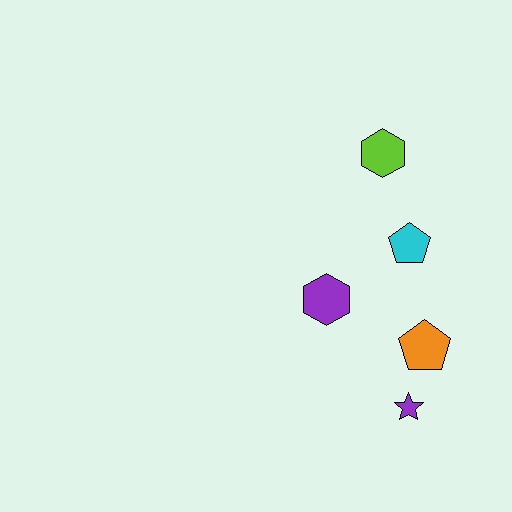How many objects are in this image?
There are 5 objects.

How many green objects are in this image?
There are no green objects.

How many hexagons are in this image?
There are 2 hexagons.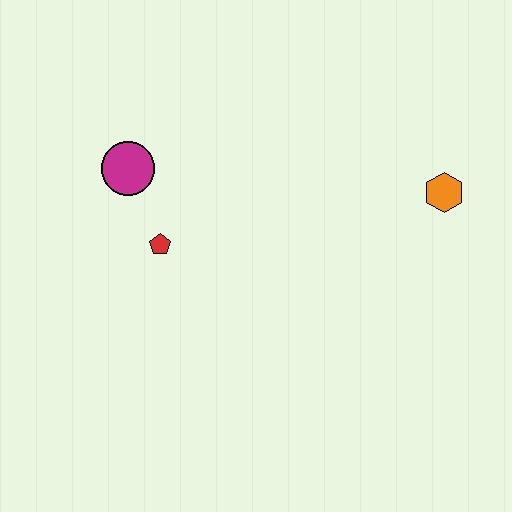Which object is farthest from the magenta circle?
The orange hexagon is farthest from the magenta circle.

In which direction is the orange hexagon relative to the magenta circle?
The orange hexagon is to the right of the magenta circle.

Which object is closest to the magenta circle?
The red pentagon is closest to the magenta circle.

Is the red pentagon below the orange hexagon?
Yes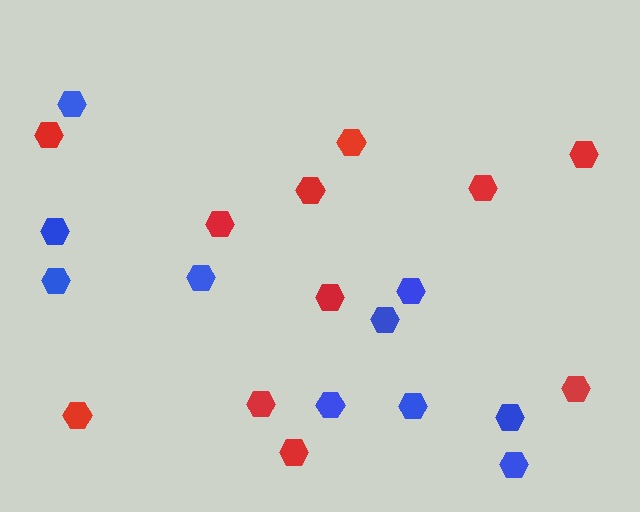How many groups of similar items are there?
There are 2 groups: one group of blue hexagons (10) and one group of red hexagons (11).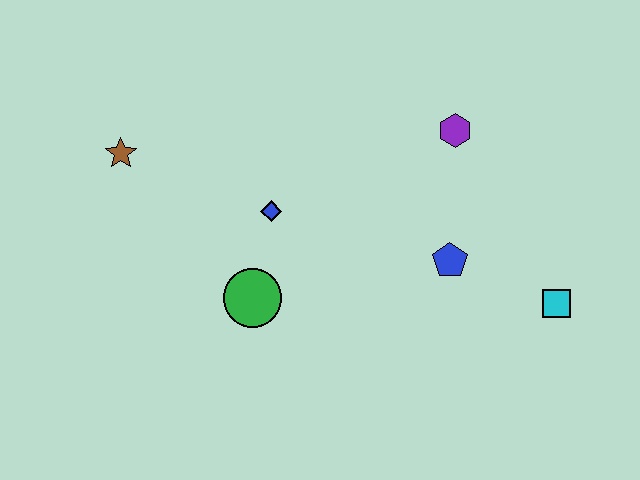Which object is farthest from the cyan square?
The brown star is farthest from the cyan square.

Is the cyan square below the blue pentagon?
Yes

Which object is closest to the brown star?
The blue diamond is closest to the brown star.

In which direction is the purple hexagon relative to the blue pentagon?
The purple hexagon is above the blue pentagon.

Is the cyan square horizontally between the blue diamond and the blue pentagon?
No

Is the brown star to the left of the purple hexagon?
Yes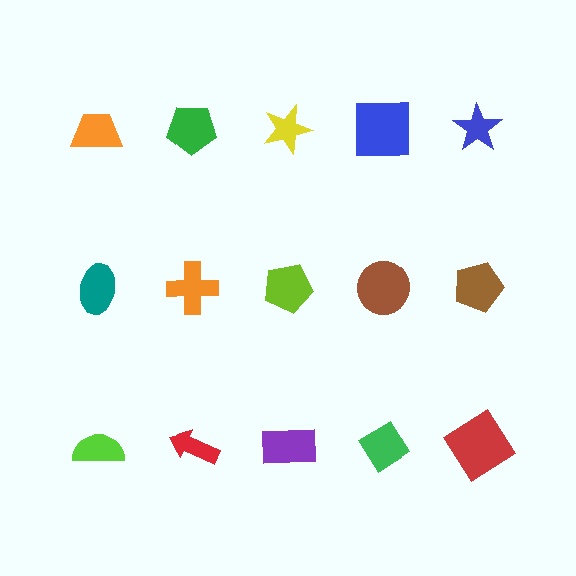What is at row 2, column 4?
A brown circle.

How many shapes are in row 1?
5 shapes.